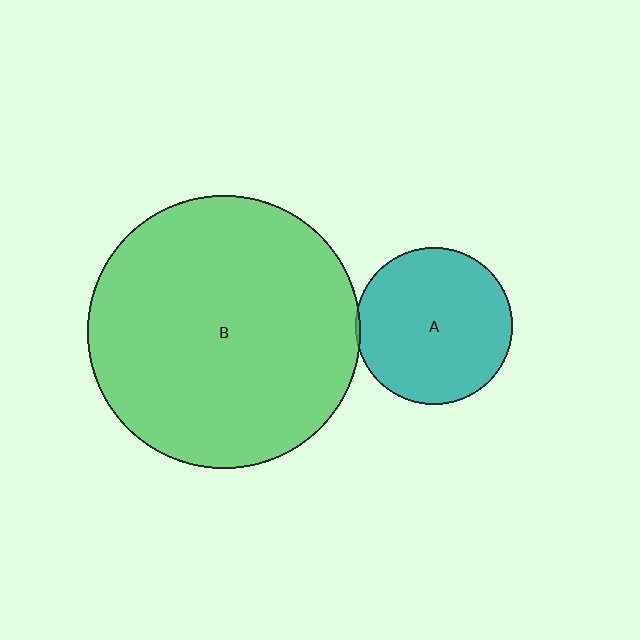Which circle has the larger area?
Circle B (green).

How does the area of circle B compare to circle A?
Approximately 3.0 times.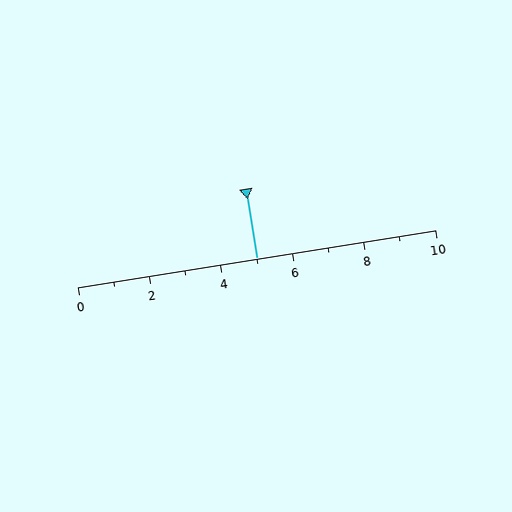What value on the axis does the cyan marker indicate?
The marker indicates approximately 5.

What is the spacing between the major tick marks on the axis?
The major ticks are spaced 2 apart.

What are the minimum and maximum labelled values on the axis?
The axis runs from 0 to 10.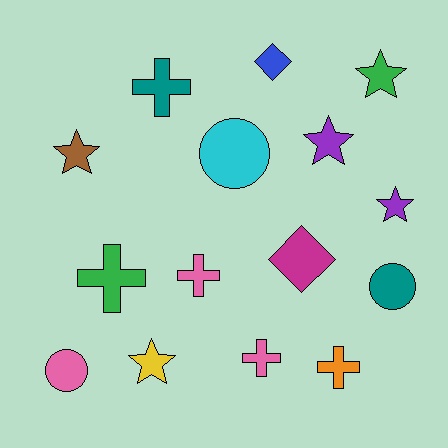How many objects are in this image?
There are 15 objects.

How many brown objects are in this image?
There is 1 brown object.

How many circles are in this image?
There are 3 circles.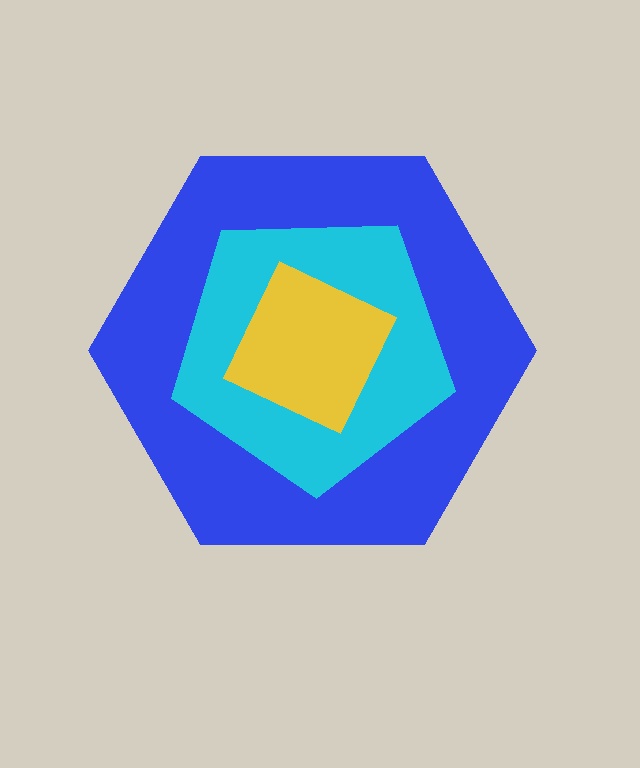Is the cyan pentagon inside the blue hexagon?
Yes.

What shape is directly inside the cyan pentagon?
The yellow square.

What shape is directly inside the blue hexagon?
The cyan pentagon.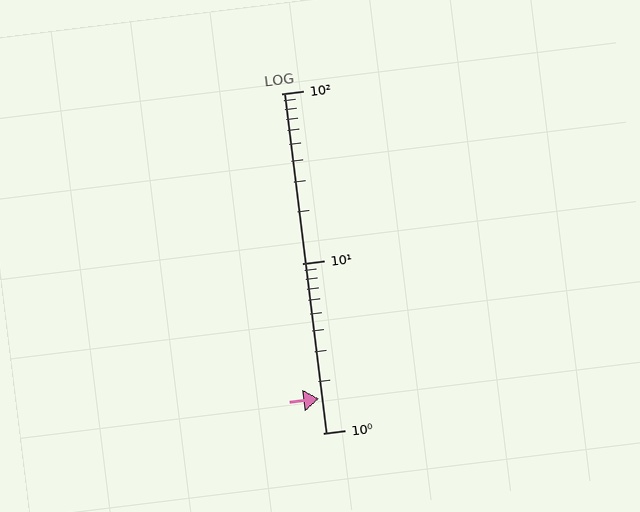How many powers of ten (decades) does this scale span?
The scale spans 2 decades, from 1 to 100.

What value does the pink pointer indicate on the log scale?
The pointer indicates approximately 1.6.